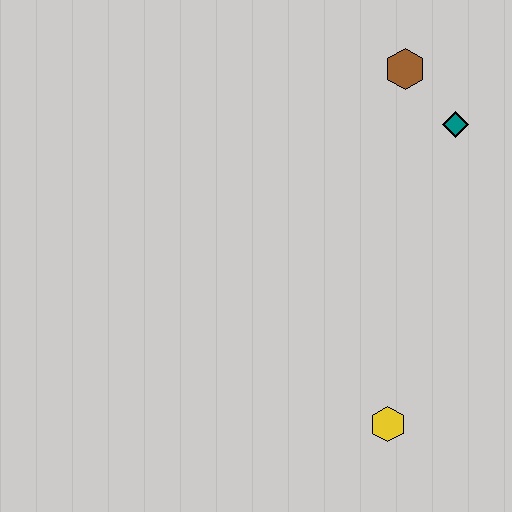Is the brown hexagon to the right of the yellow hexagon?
Yes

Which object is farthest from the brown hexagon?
The yellow hexagon is farthest from the brown hexagon.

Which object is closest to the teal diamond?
The brown hexagon is closest to the teal diamond.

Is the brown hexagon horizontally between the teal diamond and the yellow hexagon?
Yes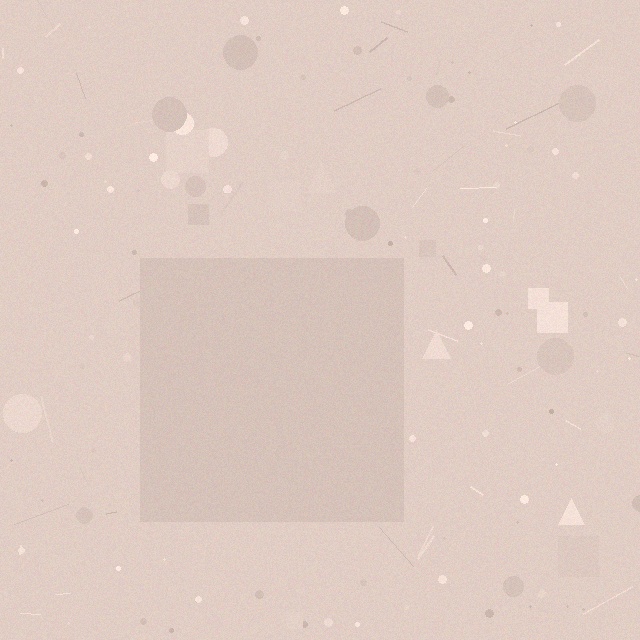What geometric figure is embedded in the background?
A square is embedded in the background.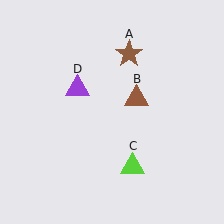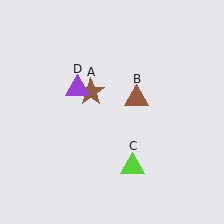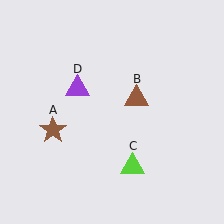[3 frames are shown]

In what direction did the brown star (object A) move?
The brown star (object A) moved down and to the left.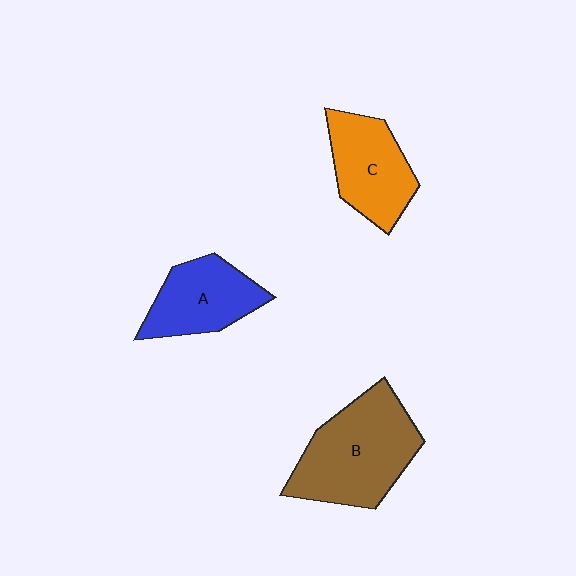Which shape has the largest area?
Shape B (brown).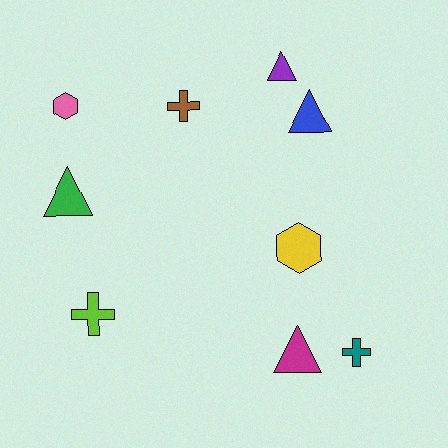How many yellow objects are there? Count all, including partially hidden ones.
There is 1 yellow object.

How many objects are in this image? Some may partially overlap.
There are 9 objects.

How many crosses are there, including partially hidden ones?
There are 3 crosses.